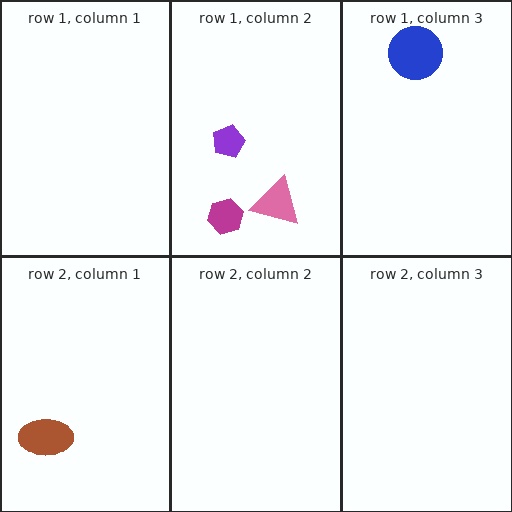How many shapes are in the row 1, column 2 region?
3.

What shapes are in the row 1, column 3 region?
The blue circle.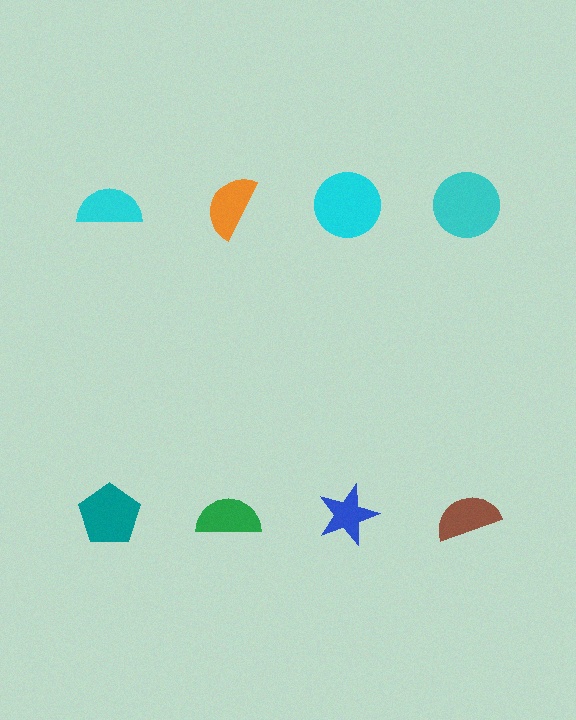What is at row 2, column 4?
A brown semicircle.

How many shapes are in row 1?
4 shapes.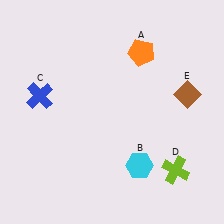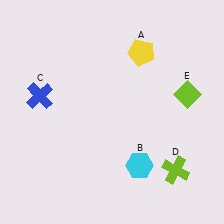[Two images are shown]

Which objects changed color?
A changed from orange to yellow. E changed from brown to lime.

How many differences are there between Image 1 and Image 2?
There are 2 differences between the two images.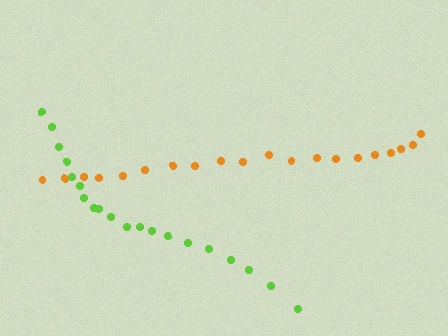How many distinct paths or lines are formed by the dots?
There are 2 distinct paths.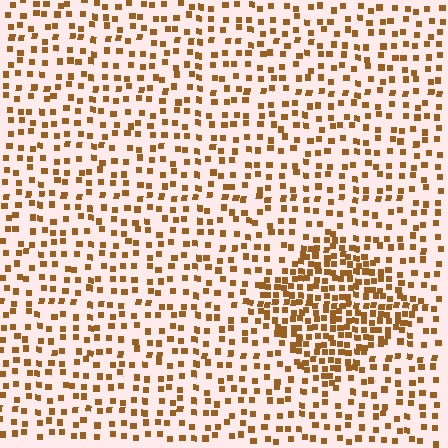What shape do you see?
I see a diamond.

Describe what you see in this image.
The image contains small brown elements arranged at two different densities. A diamond-shaped region is visible where the elements are more densely packed than the surrounding area.